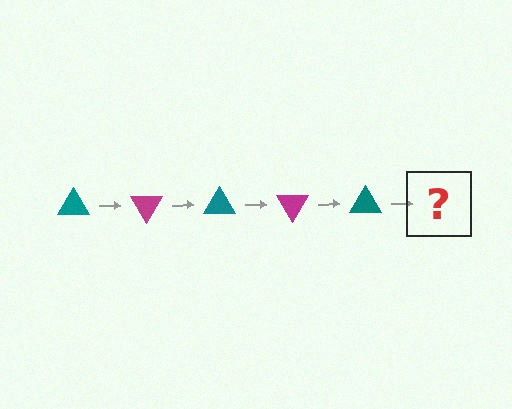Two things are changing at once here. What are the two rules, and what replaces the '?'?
The two rules are that it rotates 60 degrees each step and the color cycles through teal and magenta. The '?' should be a magenta triangle, rotated 300 degrees from the start.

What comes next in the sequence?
The next element should be a magenta triangle, rotated 300 degrees from the start.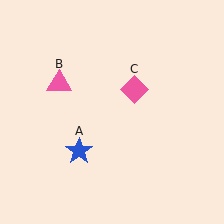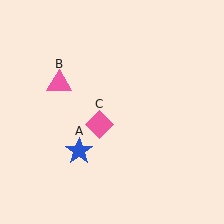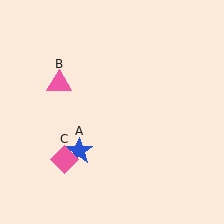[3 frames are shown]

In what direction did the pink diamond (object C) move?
The pink diamond (object C) moved down and to the left.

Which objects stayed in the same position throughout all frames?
Blue star (object A) and pink triangle (object B) remained stationary.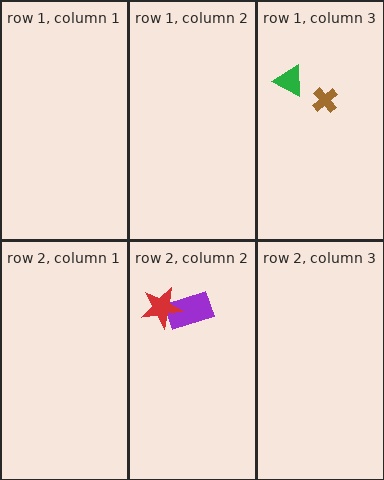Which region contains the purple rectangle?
The row 2, column 2 region.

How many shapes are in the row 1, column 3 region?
2.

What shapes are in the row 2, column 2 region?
The purple rectangle, the red star.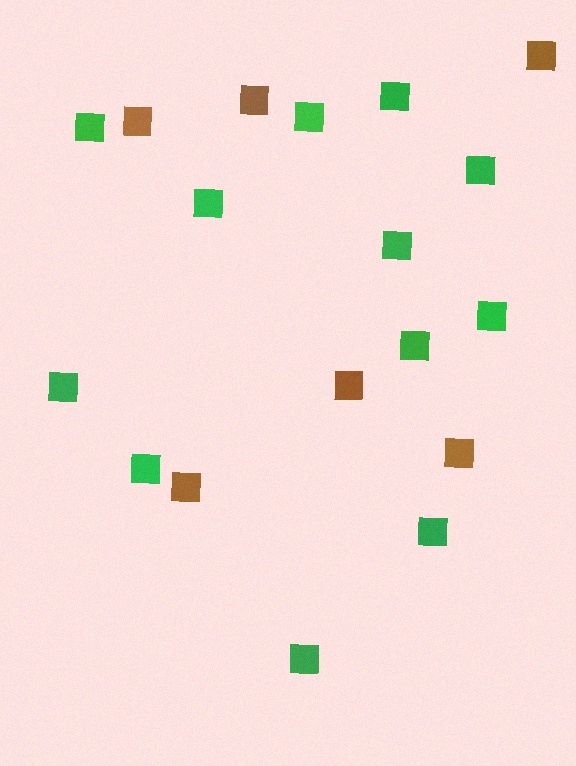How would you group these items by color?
There are 2 groups: one group of brown squares (6) and one group of green squares (12).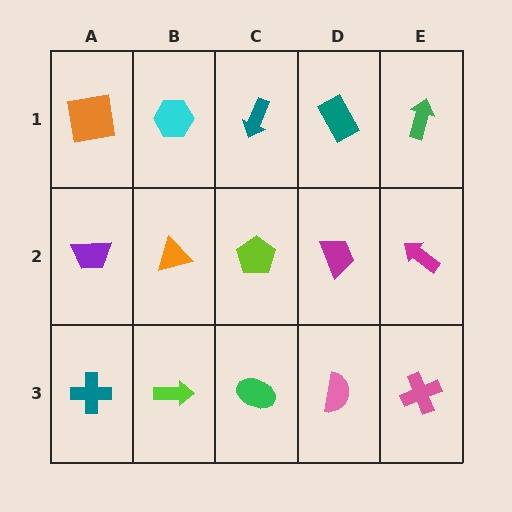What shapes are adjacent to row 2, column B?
A cyan hexagon (row 1, column B), a lime arrow (row 3, column B), a purple trapezoid (row 2, column A), a lime pentagon (row 2, column C).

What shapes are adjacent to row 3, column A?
A purple trapezoid (row 2, column A), a lime arrow (row 3, column B).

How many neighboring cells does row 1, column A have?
2.